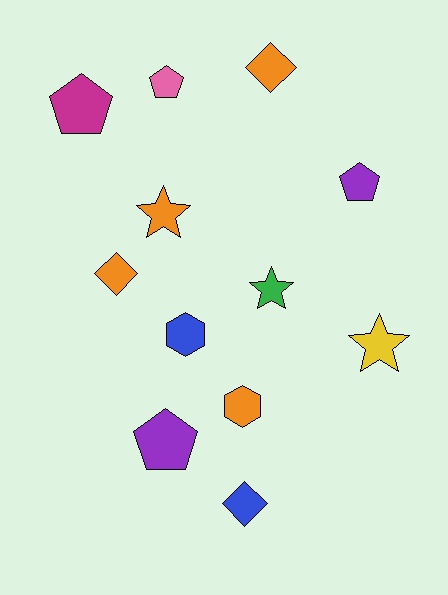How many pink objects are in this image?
There is 1 pink object.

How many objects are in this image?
There are 12 objects.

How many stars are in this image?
There are 3 stars.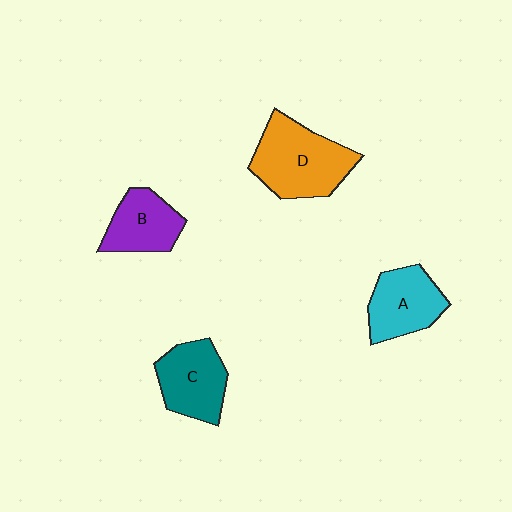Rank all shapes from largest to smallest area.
From largest to smallest: D (orange), C (teal), A (cyan), B (purple).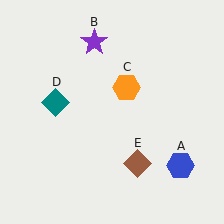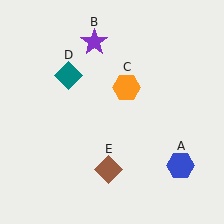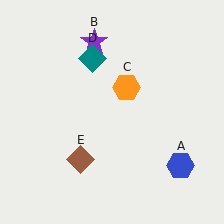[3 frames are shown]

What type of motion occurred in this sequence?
The teal diamond (object D), brown diamond (object E) rotated clockwise around the center of the scene.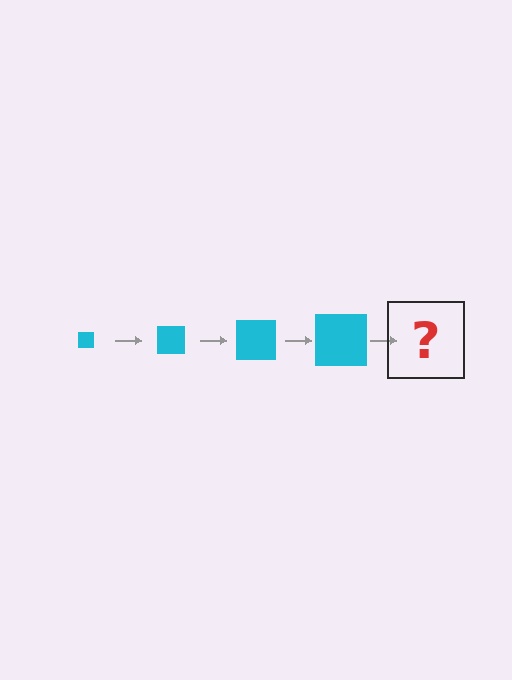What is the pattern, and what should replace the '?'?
The pattern is that the square gets progressively larger each step. The '?' should be a cyan square, larger than the previous one.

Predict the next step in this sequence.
The next step is a cyan square, larger than the previous one.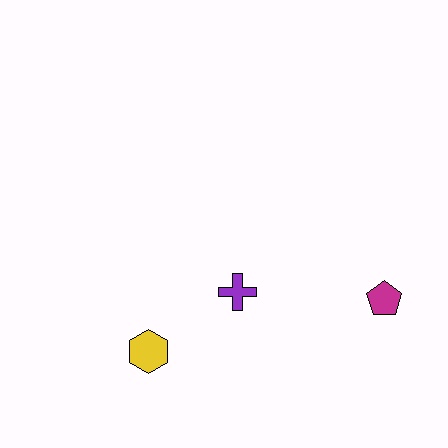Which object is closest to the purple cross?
The yellow hexagon is closest to the purple cross.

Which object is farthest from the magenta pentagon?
The yellow hexagon is farthest from the magenta pentagon.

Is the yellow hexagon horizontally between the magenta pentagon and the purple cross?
No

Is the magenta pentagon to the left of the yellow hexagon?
No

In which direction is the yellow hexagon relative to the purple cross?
The yellow hexagon is to the left of the purple cross.